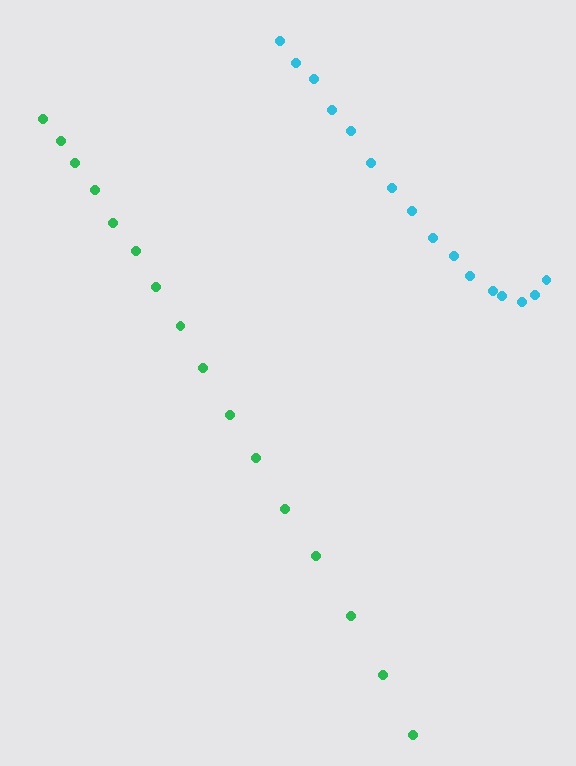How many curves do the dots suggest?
There are 2 distinct paths.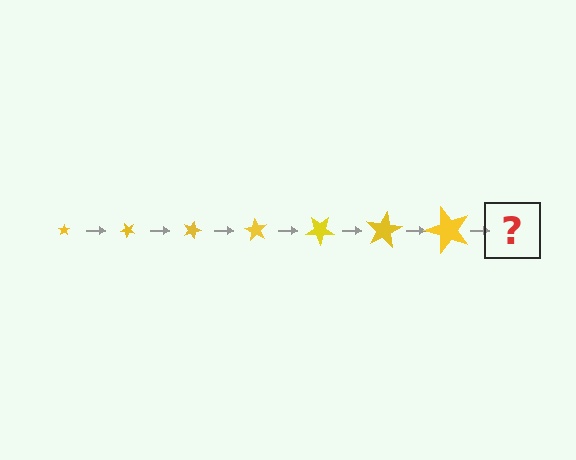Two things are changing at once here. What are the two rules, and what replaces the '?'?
The two rules are that the star grows larger each step and it rotates 45 degrees each step. The '?' should be a star, larger than the previous one and rotated 315 degrees from the start.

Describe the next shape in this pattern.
It should be a star, larger than the previous one and rotated 315 degrees from the start.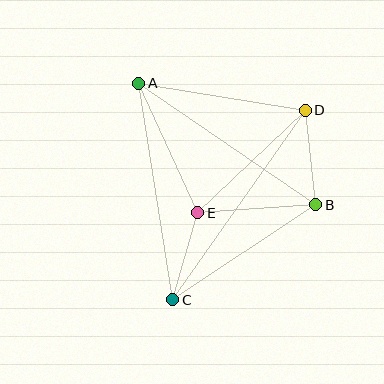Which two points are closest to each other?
Points C and E are closest to each other.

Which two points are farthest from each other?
Points C and D are farthest from each other.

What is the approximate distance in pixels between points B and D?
The distance between B and D is approximately 95 pixels.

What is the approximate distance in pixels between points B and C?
The distance between B and C is approximately 172 pixels.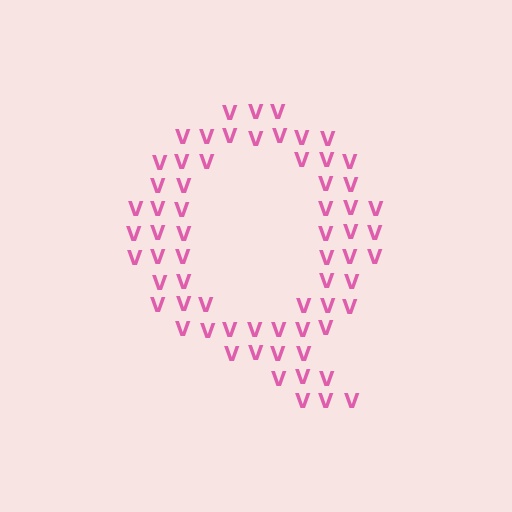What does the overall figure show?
The overall figure shows the letter Q.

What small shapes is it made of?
It is made of small letter V's.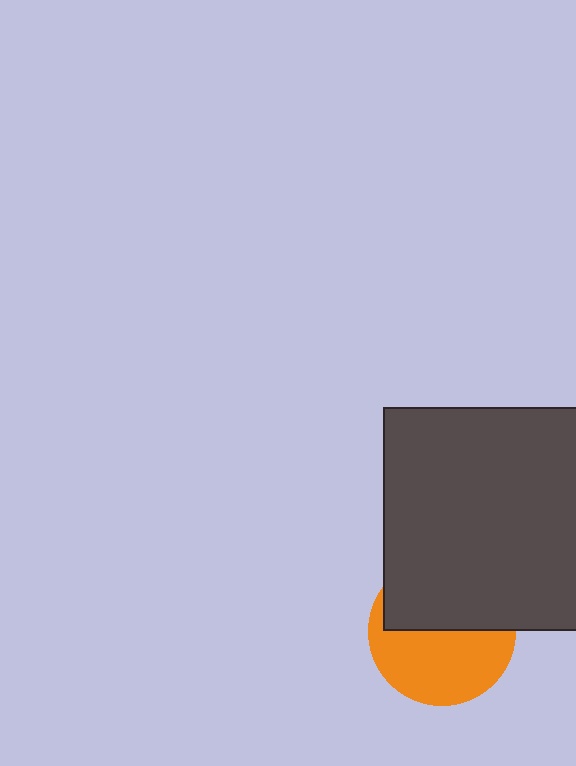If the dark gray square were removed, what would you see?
You would see the complete orange circle.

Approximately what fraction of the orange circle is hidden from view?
Roughly 47% of the orange circle is hidden behind the dark gray square.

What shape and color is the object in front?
The object in front is a dark gray square.